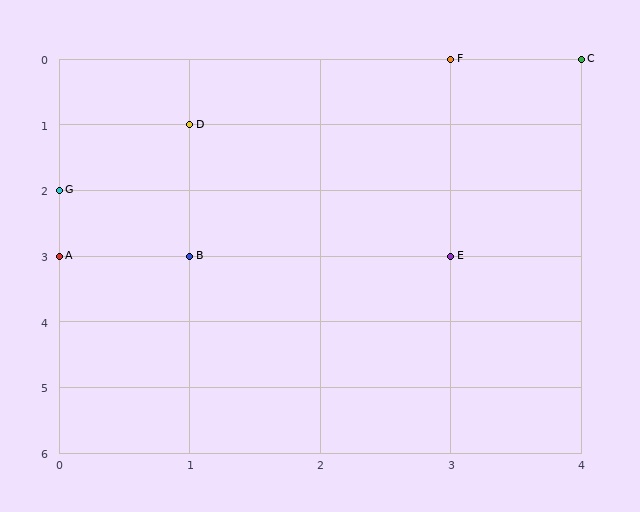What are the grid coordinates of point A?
Point A is at grid coordinates (0, 3).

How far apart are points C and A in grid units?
Points C and A are 4 columns and 3 rows apart (about 5.0 grid units diagonally).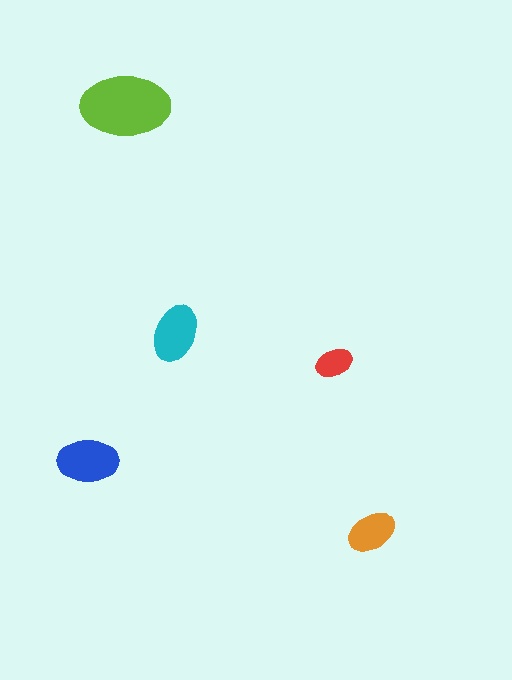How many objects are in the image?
There are 5 objects in the image.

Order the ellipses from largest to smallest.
the lime one, the blue one, the cyan one, the orange one, the red one.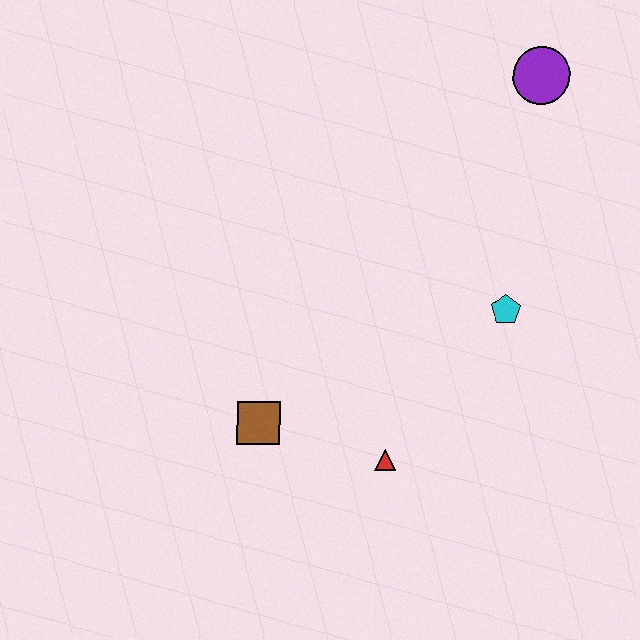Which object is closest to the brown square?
The red triangle is closest to the brown square.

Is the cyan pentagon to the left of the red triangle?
No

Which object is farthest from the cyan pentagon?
The brown square is farthest from the cyan pentagon.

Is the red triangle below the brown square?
Yes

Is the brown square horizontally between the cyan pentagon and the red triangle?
No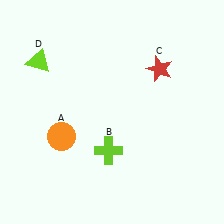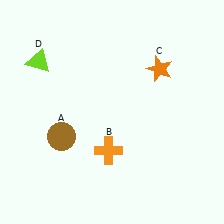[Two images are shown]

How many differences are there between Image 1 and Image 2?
There are 3 differences between the two images.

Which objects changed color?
A changed from orange to brown. B changed from lime to orange. C changed from red to orange.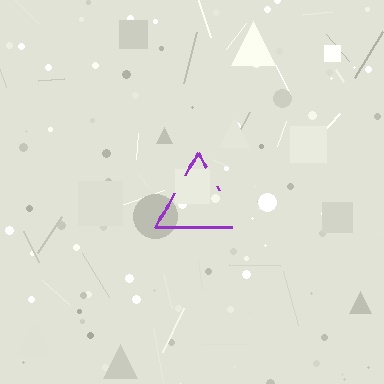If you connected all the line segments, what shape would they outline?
They would outline a triangle.